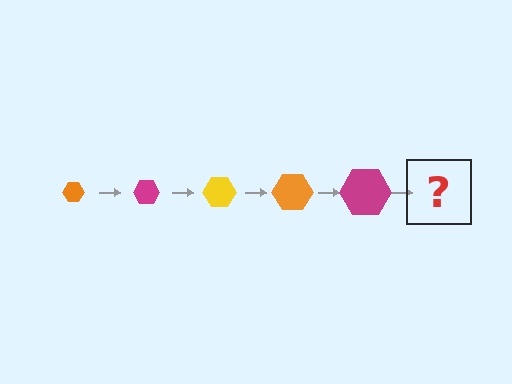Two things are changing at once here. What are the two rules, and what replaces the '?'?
The two rules are that the hexagon grows larger each step and the color cycles through orange, magenta, and yellow. The '?' should be a yellow hexagon, larger than the previous one.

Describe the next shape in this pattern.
It should be a yellow hexagon, larger than the previous one.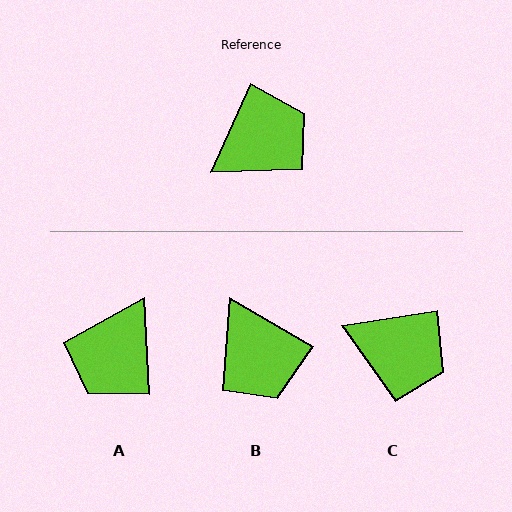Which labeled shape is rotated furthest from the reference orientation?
A, about 153 degrees away.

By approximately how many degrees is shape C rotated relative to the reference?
Approximately 57 degrees clockwise.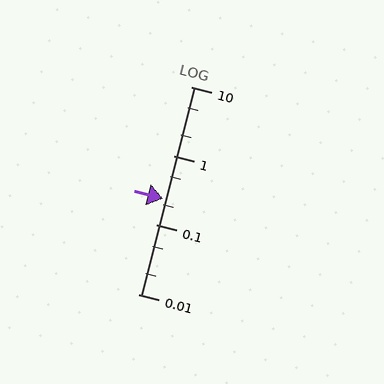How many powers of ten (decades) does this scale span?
The scale spans 3 decades, from 0.01 to 10.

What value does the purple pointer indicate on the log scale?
The pointer indicates approximately 0.24.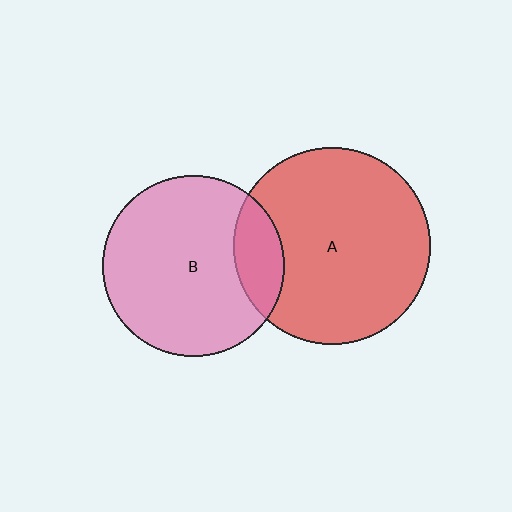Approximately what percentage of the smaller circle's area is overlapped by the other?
Approximately 15%.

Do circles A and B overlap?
Yes.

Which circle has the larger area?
Circle A (red).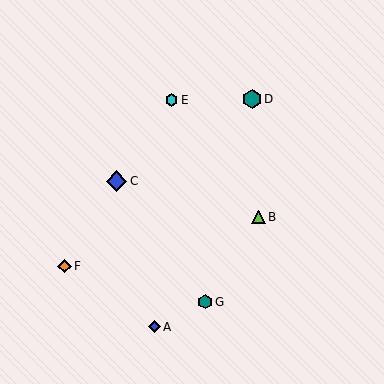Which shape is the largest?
The blue diamond (labeled C) is the largest.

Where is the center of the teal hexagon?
The center of the teal hexagon is at (252, 99).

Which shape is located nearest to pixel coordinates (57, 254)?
The orange diamond (labeled F) at (64, 266) is nearest to that location.